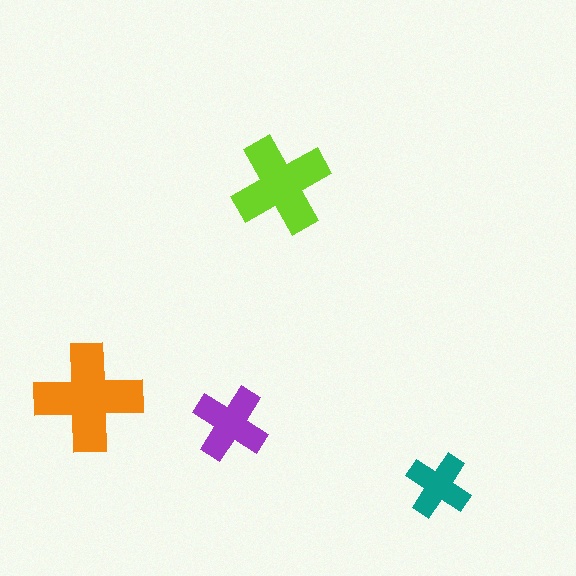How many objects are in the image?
There are 4 objects in the image.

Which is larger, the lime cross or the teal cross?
The lime one.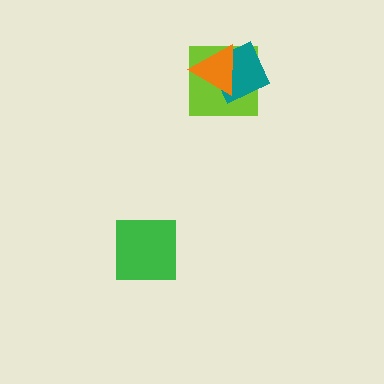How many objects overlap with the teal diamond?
2 objects overlap with the teal diamond.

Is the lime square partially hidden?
Yes, it is partially covered by another shape.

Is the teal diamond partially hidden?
Yes, it is partially covered by another shape.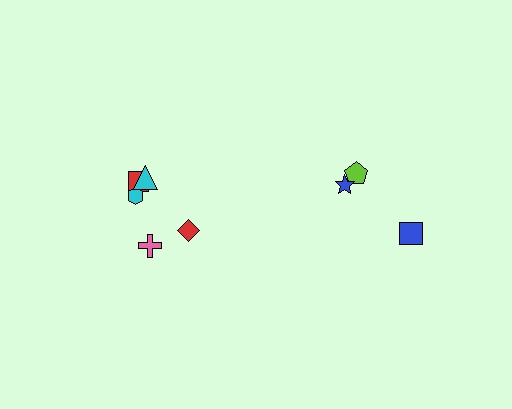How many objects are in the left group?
There are 5 objects.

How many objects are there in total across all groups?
There are 8 objects.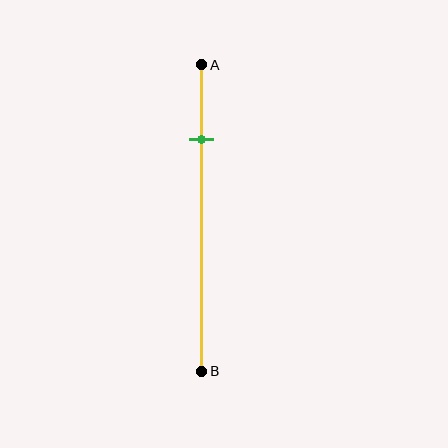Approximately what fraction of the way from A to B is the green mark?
The green mark is approximately 25% of the way from A to B.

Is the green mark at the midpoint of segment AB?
No, the mark is at about 25% from A, not at the 50% midpoint.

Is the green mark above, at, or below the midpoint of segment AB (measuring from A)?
The green mark is above the midpoint of segment AB.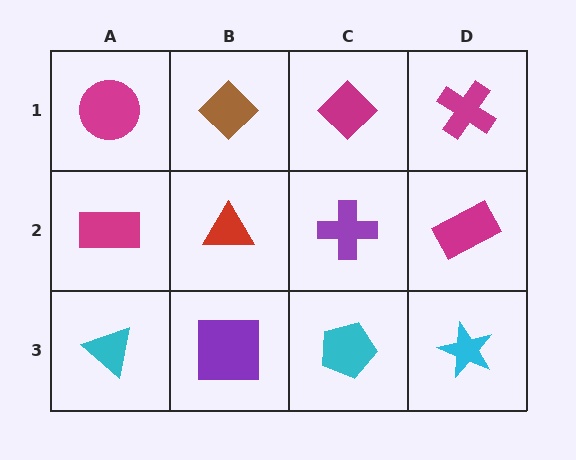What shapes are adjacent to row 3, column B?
A red triangle (row 2, column B), a cyan triangle (row 3, column A), a cyan pentagon (row 3, column C).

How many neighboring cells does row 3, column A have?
2.